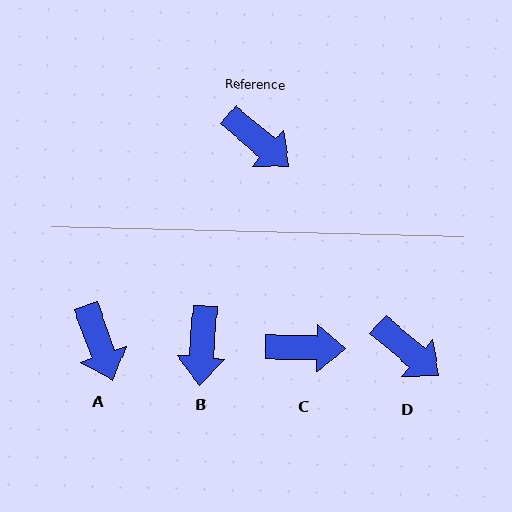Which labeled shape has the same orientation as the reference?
D.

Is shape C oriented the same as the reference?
No, it is off by about 39 degrees.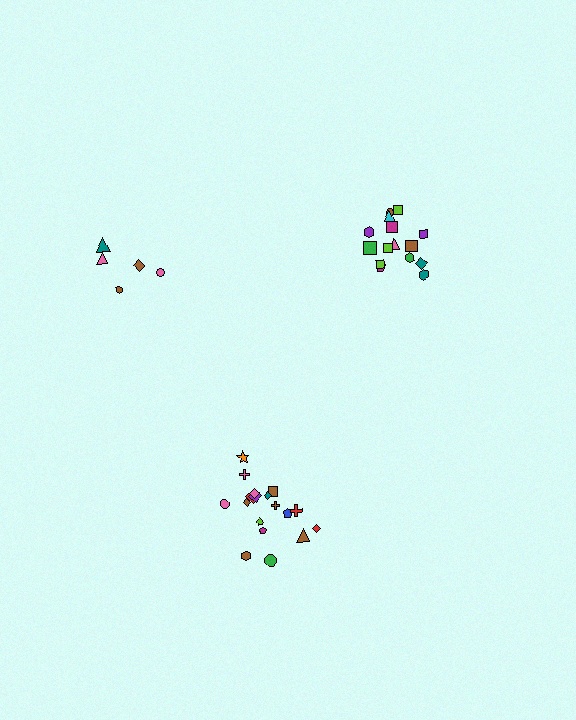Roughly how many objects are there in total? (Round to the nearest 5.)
Roughly 40 objects in total.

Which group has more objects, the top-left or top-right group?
The top-right group.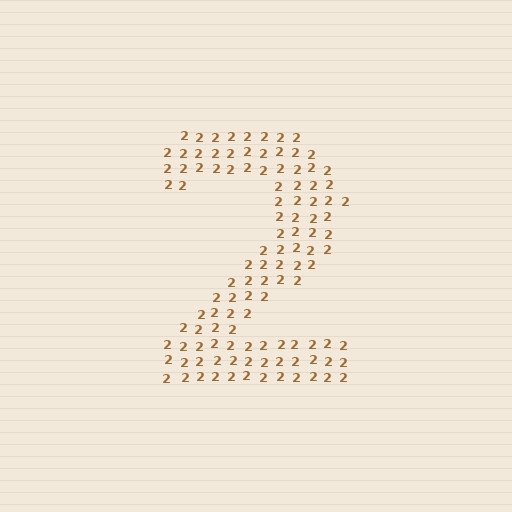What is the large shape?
The large shape is the digit 2.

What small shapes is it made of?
It is made of small digit 2's.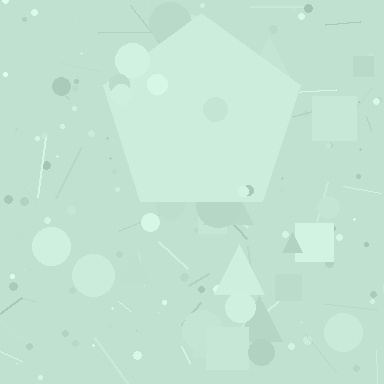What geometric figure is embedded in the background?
A pentagon is embedded in the background.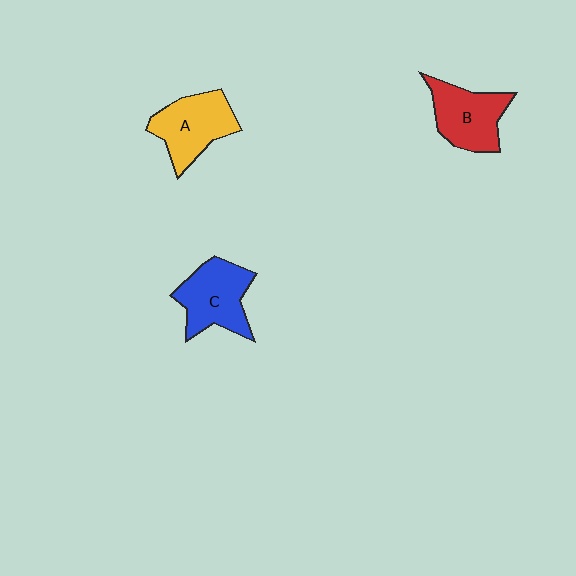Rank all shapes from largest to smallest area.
From largest to smallest: C (blue), A (yellow), B (red).